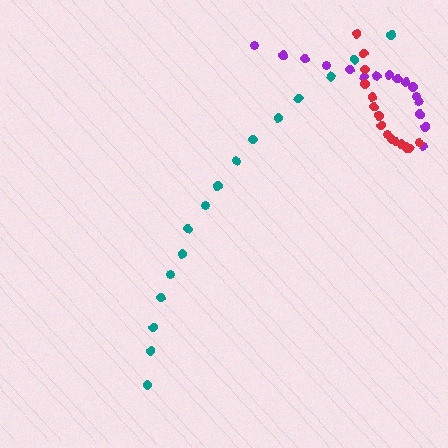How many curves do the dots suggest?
There are 3 distinct paths.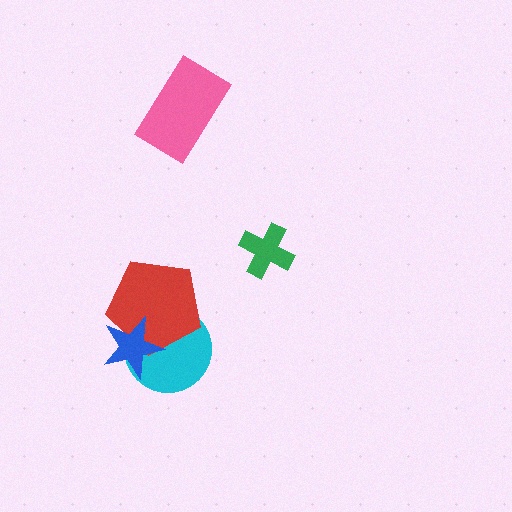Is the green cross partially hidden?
No, no other shape covers it.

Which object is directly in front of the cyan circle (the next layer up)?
The red pentagon is directly in front of the cyan circle.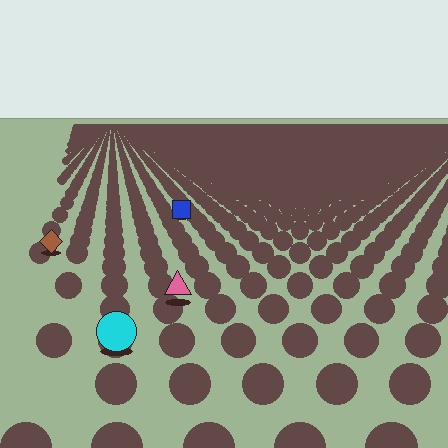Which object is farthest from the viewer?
The blue square is farthest from the viewer. It appears smaller and the ground texture around it is denser.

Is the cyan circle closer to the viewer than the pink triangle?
Yes. The cyan circle is closer — you can tell from the texture gradient: the ground texture is coarser near it.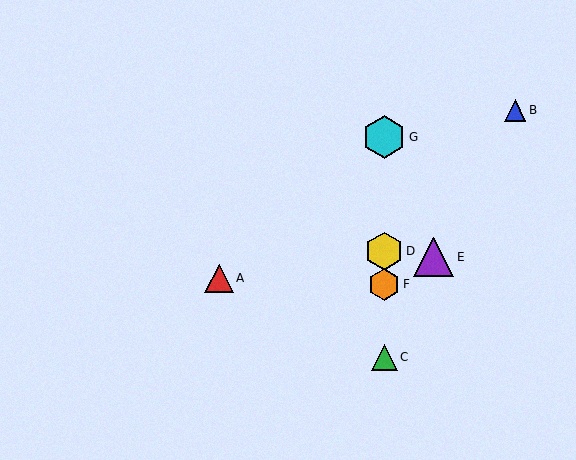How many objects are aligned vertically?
4 objects (C, D, F, G) are aligned vertically.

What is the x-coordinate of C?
Object C is at x≈384.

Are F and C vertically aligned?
Yes, both are at x≈384.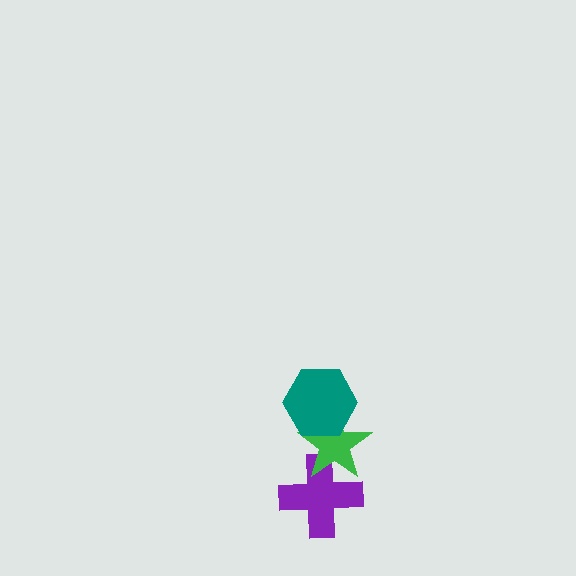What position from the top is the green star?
The green star is 2nd from the top.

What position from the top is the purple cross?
The purple cross is 3rd from the top.